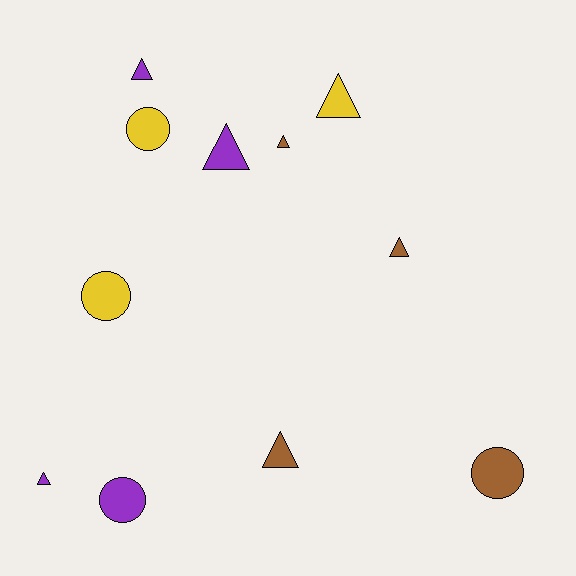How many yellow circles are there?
There are 2 yellow circles.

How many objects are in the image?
There are 11 objects.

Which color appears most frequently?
Purple, with 4 objects.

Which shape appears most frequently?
Triangle, with 7 objects.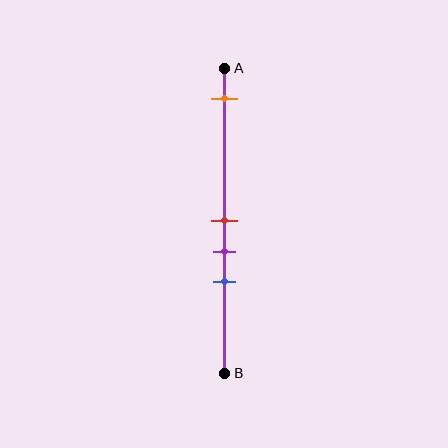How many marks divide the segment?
There are 4 marks dividing the segment.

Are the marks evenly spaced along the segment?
No, the marks are not evenly spaced.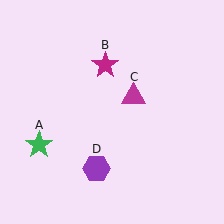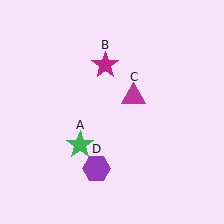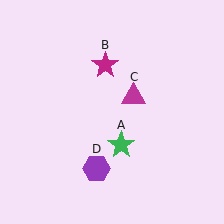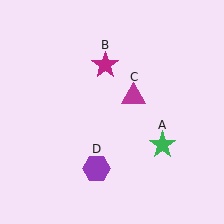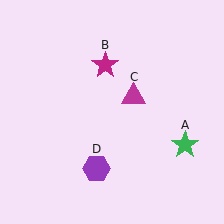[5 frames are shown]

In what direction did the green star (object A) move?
The green star (object A) moved right.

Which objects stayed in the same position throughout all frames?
Magenta star (object B) and magenta triangle (object C) and purple hexagon (object D) remained stationary.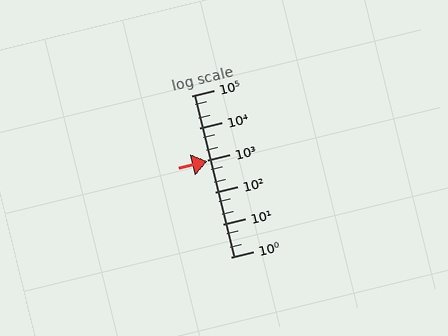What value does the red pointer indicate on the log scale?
The pointer indicates approximately 920.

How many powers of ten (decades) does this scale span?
The scale spans 5 decades, from 1 to 100000.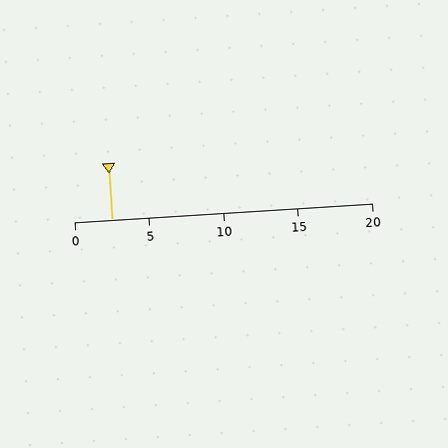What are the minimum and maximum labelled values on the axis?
The axis runs from 0 to 20.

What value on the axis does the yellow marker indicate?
The marker indicates approximately 2.5.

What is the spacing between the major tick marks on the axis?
The major ticks are spaced 5 apart.